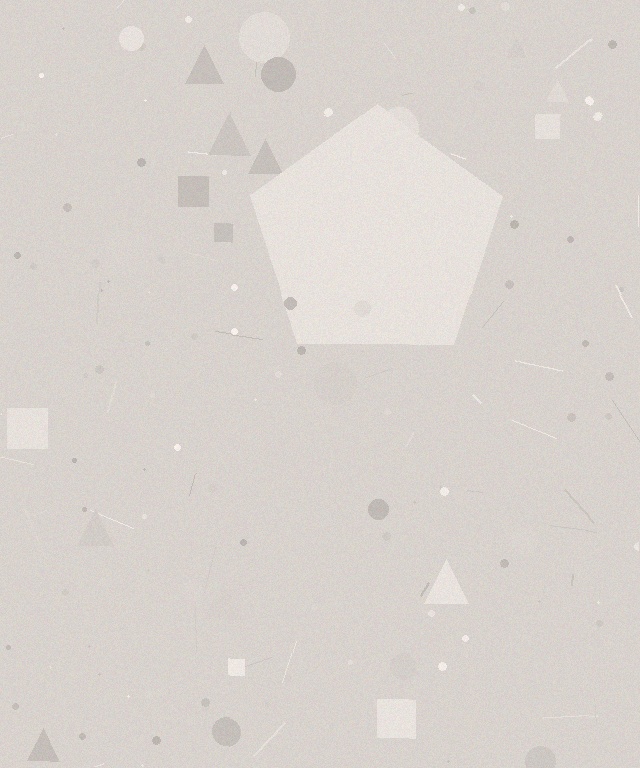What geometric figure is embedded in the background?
A pentagon is embedded in the background.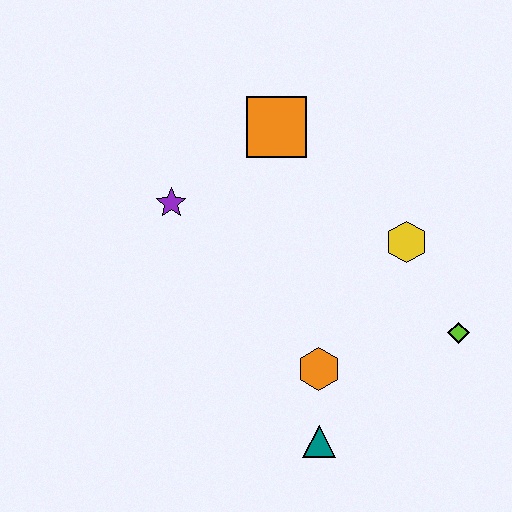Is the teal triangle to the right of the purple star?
Yes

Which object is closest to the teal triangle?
The orange hexagon is closest to the teal triangle.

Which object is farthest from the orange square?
The teal triangle is farthest from the orange square.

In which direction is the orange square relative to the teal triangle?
The orange square is above the teal triangle.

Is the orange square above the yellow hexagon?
Yes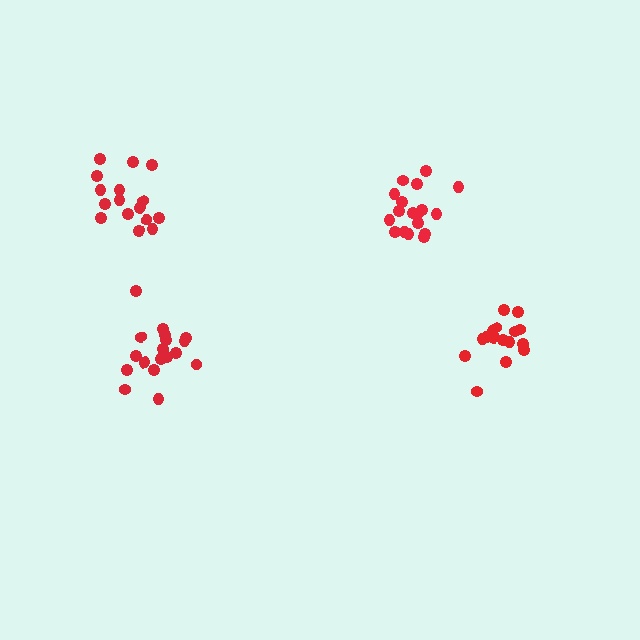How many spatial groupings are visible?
There are 4 spatial groupings.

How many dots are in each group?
Group 1: 16 dots, Group 2: 18 dots, Group 3: 16 dots, Group 4: 19 dots (69 total).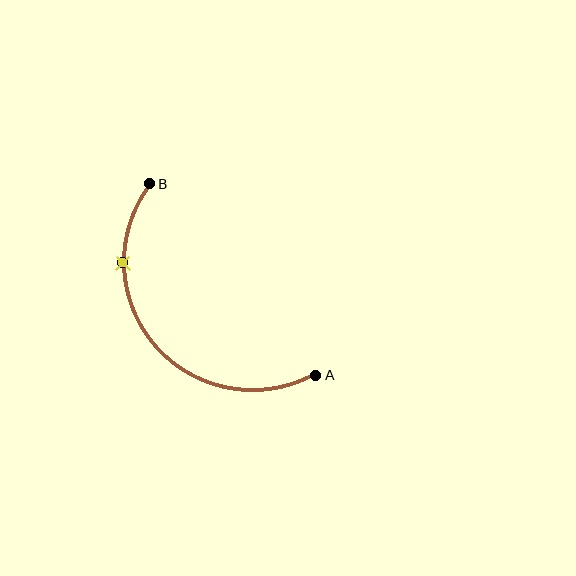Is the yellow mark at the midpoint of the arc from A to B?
No. The yellow mark lies on the arc but is closer to endpoint B. The arc midpoint would be at the point on the curve equidistant along the arc from both A and B.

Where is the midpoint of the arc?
The arc midpoint is the point on the curve farthest from the straight line joining A and B. It sits below and to the left of that line.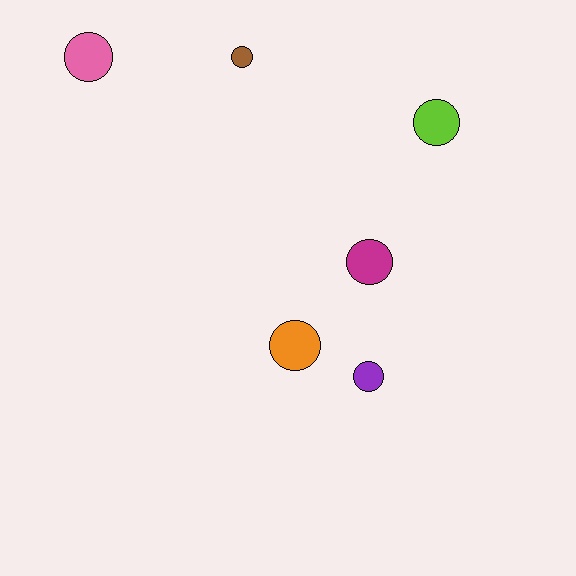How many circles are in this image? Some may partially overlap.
There are 6 circles.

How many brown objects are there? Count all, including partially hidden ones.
There is 1 brown object.